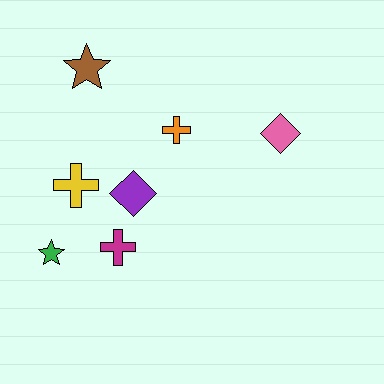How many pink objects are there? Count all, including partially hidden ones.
There is 1 pink object.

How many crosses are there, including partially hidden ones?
There are 3 crosses.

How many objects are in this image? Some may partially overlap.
There are 7 objects.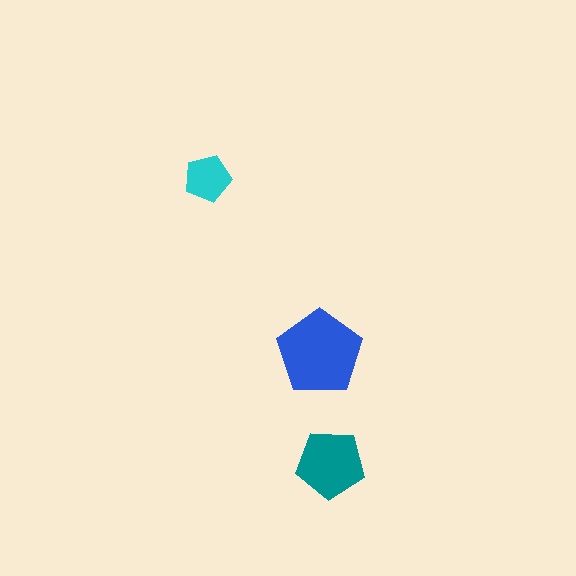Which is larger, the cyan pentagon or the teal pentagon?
The teal one.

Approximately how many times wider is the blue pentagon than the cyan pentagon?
About 2 times wider.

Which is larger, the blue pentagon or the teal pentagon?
The blue one.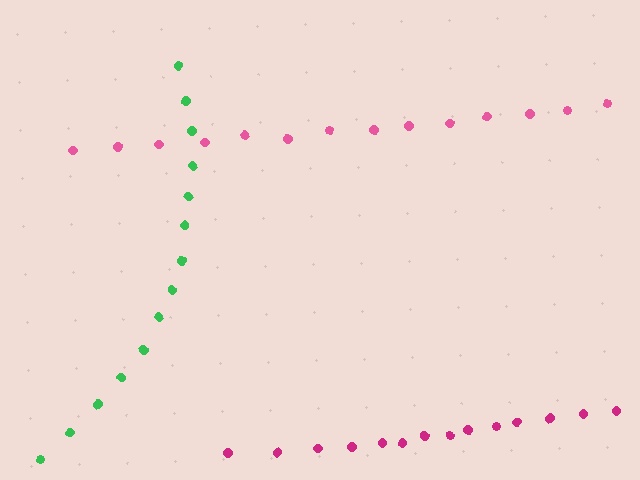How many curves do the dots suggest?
There are 3 distinct paths.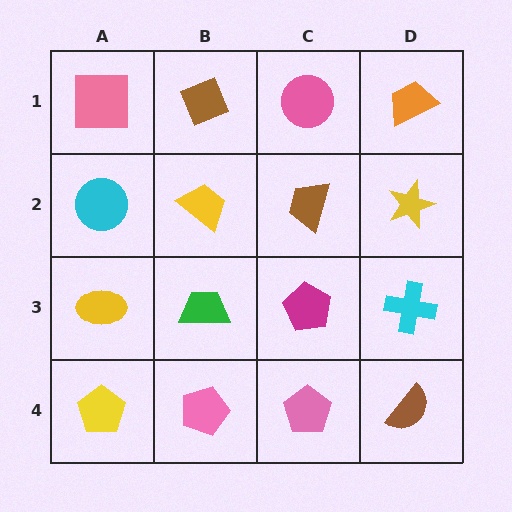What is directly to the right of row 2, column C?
A yellow star.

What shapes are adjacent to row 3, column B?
A yellow trapezoid (row 2, column B), a pink pentagon (row 4, column B), a yellow ellipse (row 3, column A), a magenta pentagon (row 3, column C).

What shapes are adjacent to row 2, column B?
A brown diamond (row 1, column B), a green trapezoid (row 3, column B), a cyan circle (row 2, column A), a brown trapezoid (row 2, column C).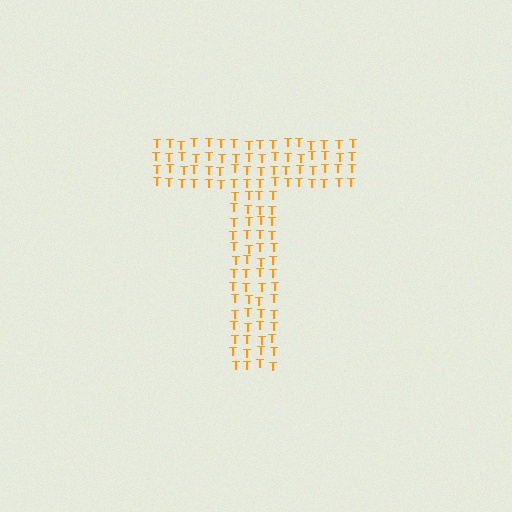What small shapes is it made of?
It is made of small letter T's.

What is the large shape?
The large shape is the letter T.